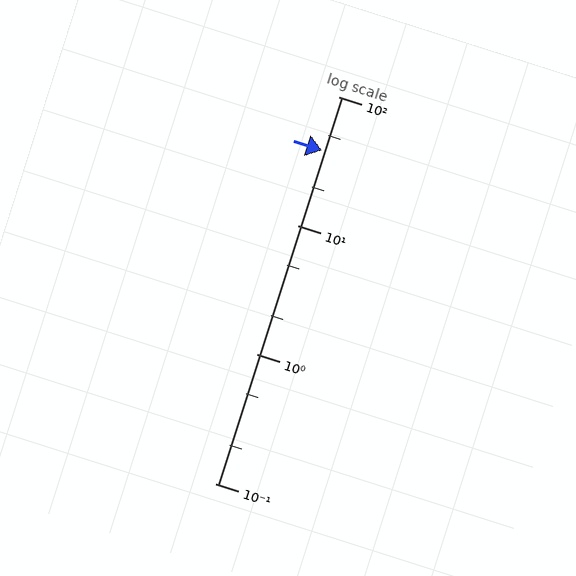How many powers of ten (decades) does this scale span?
The scale spans 3 decades, from 0.1 to 100.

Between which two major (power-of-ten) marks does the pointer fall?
The pointer is between 10 and 100.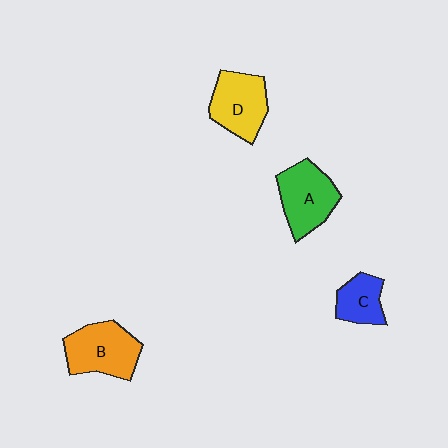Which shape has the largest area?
Shape B (orange).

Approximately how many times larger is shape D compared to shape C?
Approximately 1.5 times.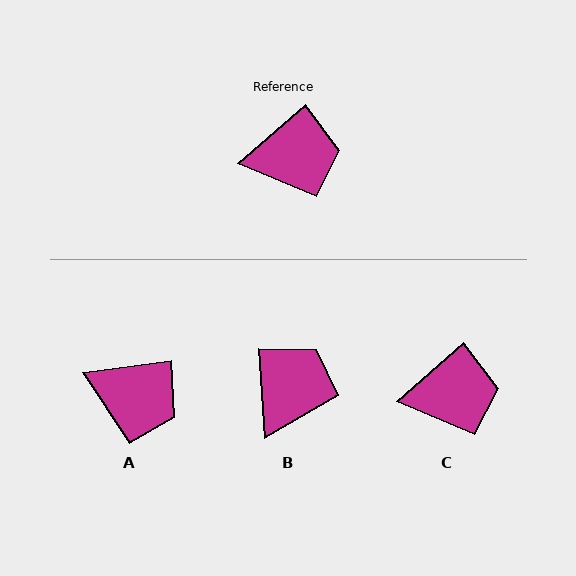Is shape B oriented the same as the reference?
No, it is off by about 53 degrees.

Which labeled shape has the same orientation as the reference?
C.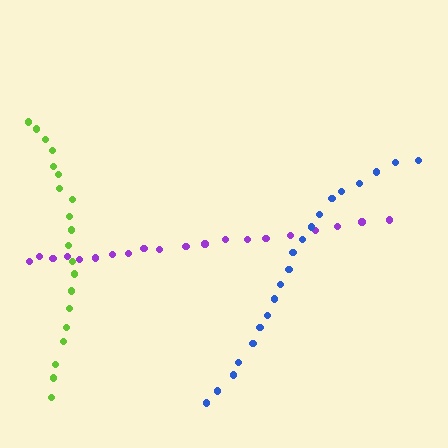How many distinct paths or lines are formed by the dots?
There are 3 distinct paths.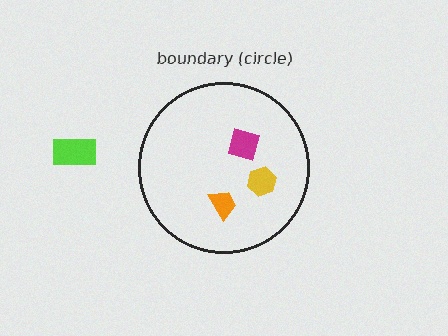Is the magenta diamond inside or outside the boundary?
Inside.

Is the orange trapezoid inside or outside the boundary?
Inside.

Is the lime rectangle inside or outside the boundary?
Outside.